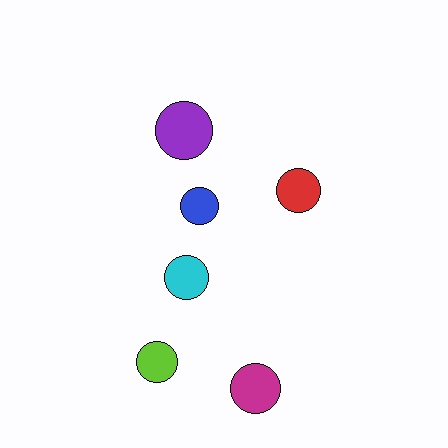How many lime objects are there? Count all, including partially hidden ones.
There is 1 lime object.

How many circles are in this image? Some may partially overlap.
There are 6 circles.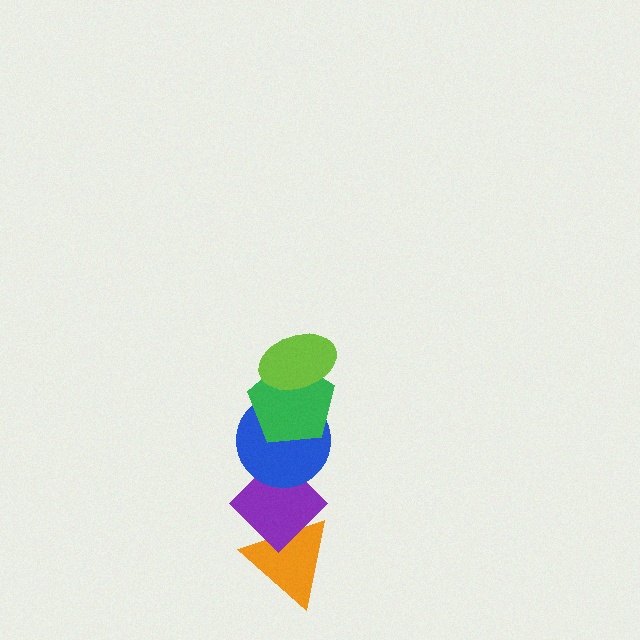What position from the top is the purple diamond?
The purple diamond is 4th from the top.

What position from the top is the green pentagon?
The green pentagon is 2nd from the top.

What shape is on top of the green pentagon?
The lime ellipse is on top of the green pentagon.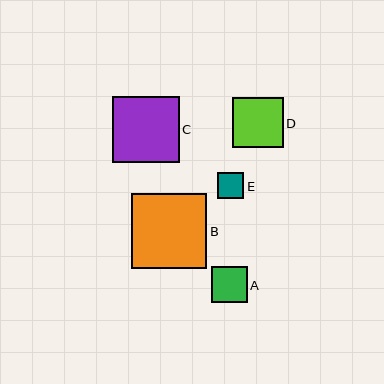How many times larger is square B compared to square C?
Square B is approximately 1.1 times the size of square C.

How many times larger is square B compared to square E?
Square B is approximately 2.9 times the size of square E.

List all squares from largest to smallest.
From largest to smallest: B, C, D, A, E.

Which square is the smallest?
Square E is the smallest with a size of approximately 26 pixels.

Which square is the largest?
Square B is the largest with a size of approximately 75 pixels.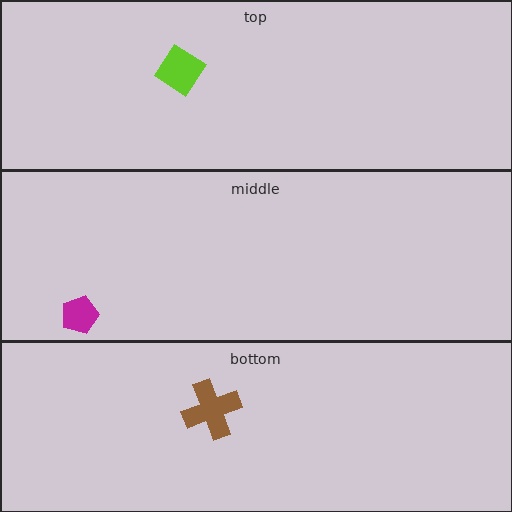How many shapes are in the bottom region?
1.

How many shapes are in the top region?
1.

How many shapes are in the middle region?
1.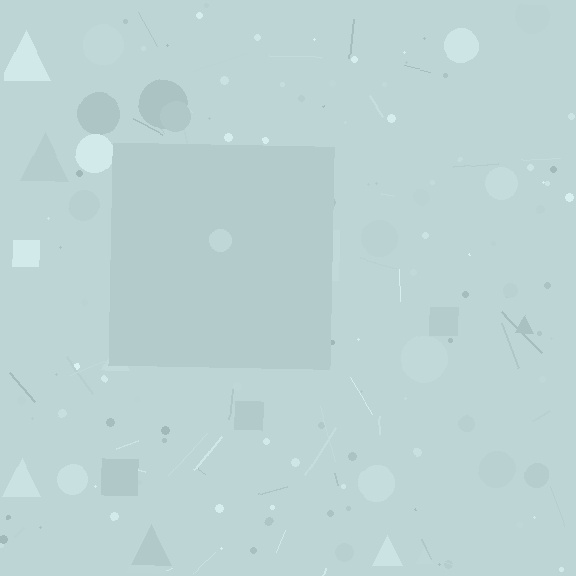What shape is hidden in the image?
A square is hidden in the image.